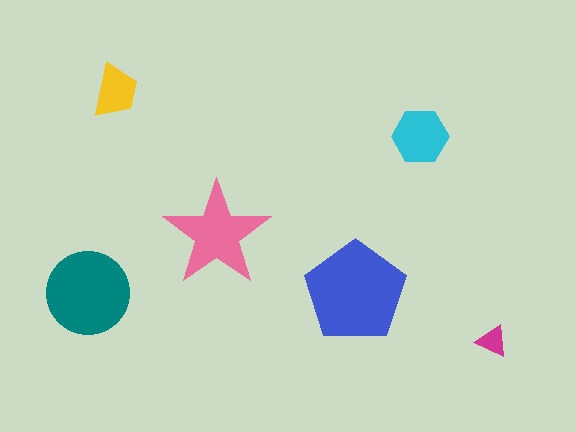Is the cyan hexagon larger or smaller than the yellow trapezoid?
Larger.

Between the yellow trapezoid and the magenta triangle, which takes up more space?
The yellow trapezoid.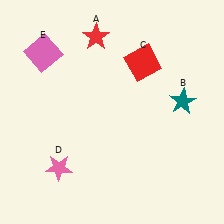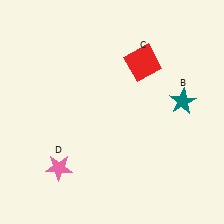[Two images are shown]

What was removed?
The red star (A), the pink square (E) were removed in Image 2.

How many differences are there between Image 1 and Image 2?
There are 2 differences between the two images.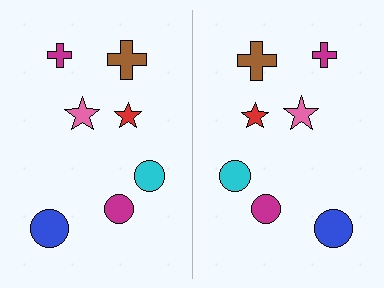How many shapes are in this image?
There are 14 shapes in this image.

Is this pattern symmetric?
Yes, this pattern has bilateral (reflection) symmetry.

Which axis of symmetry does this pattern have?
The pattern has a vertical axis of symmetry running through the center of the image.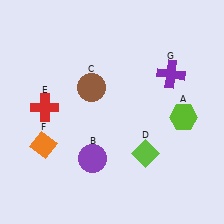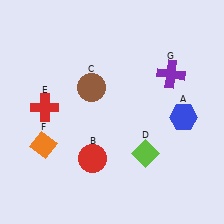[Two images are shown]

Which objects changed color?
A changed from lime to blue. B changed from purple to red.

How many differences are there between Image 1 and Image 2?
There are 2 differences between the two images.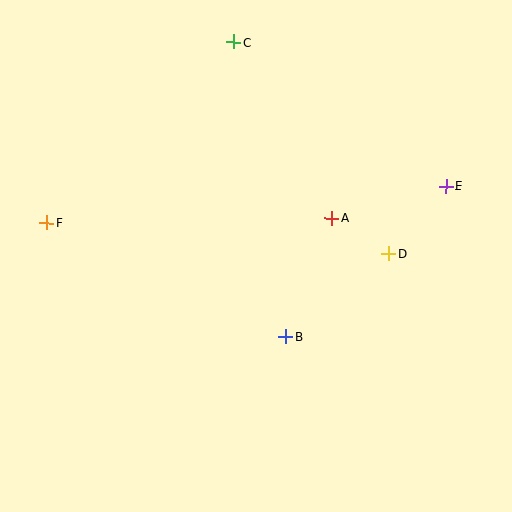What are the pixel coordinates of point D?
Point D is at (389, 254).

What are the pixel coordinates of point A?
Point A is at (332, 218).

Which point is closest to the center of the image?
Point A at (332, 218) is closest to the center.